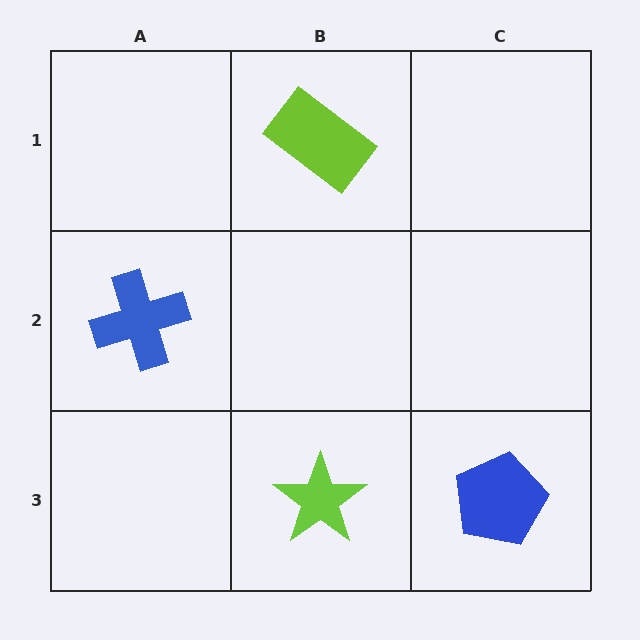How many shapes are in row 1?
1 shape.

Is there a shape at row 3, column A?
No, that cell is empty.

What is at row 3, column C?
A blue pentagon.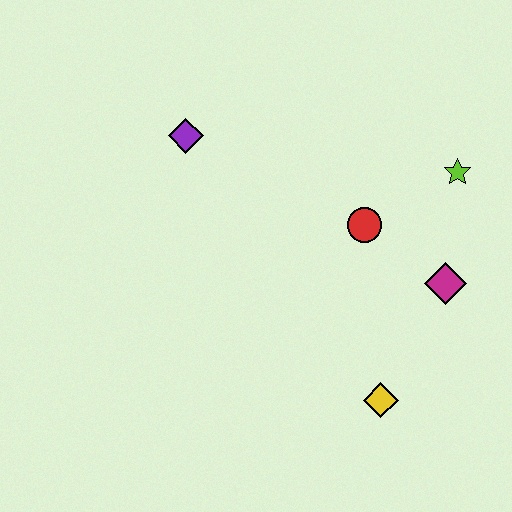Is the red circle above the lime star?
No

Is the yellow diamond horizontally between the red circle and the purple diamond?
No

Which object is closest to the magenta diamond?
The red circle is closest to the magenta diamond.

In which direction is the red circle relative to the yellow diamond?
The red circle is above the yellow diamond.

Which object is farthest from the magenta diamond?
The purple diamond is farthest from the magenta diamond.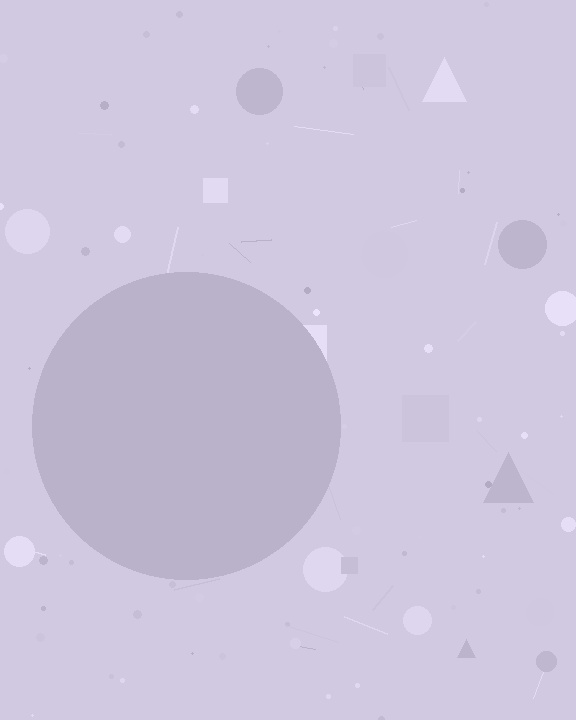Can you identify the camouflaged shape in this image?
The camouflaged shape is a circle.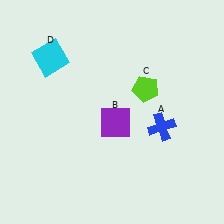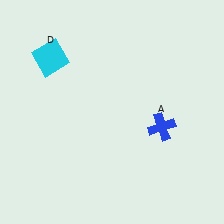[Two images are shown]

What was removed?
The lime pentagon (C), the purple square (B) were removed in Image 2.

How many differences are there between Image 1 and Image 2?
There are 2 differences between the two images.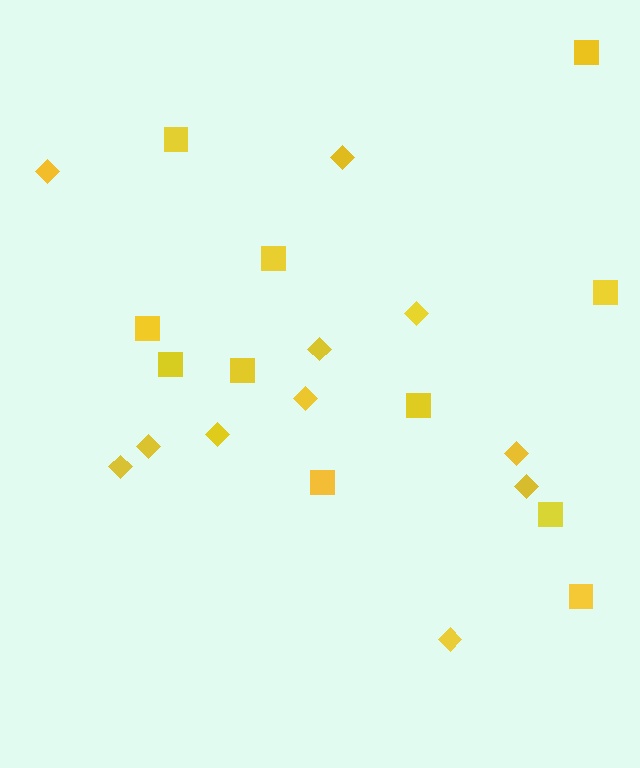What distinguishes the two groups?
There are 2 groups: one group of diamonds (11) and one group of squares (11).